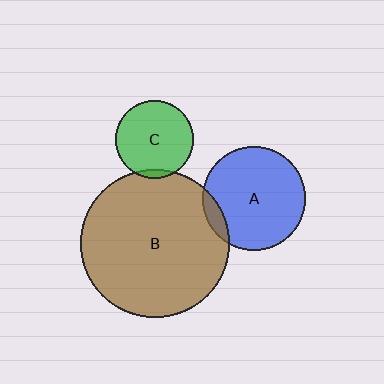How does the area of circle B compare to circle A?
Approximately 2.1 times.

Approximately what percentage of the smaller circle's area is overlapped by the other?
Approximately 10%.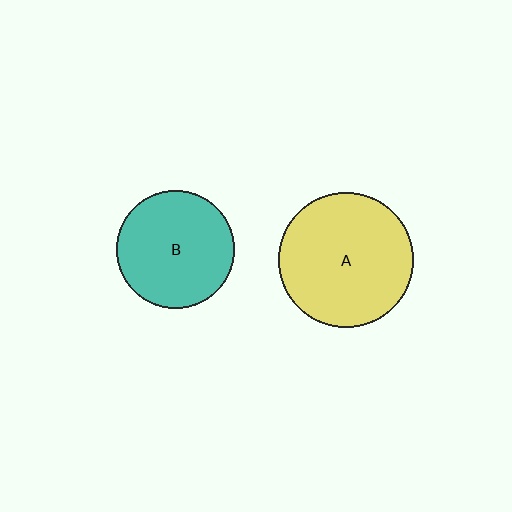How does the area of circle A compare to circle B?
Approximately 1.3 times.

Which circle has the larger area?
Circle A (yellow).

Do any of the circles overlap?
No, none of the circles overlap.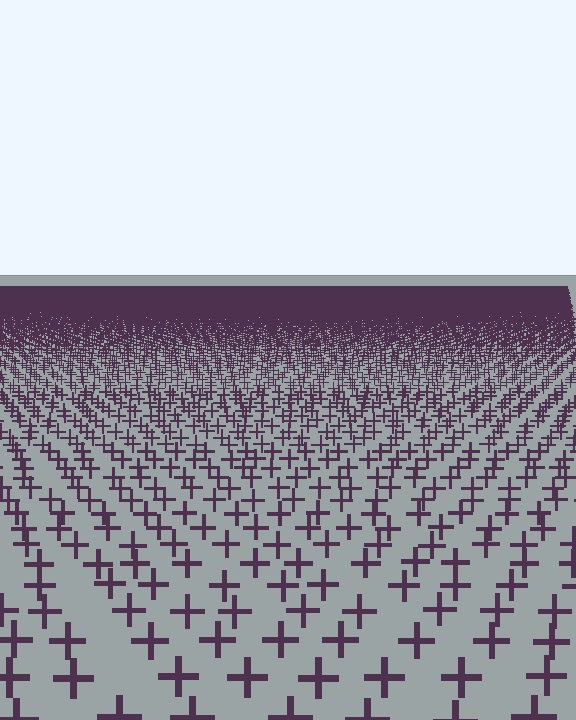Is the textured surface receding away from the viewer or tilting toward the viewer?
The surface is receding away from the viewer. Texture elements get smaller and denser toward the top.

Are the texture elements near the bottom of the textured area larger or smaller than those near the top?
Larger. Near the bottom, elements are closer to the viewer and appear at a bigger on-screen size.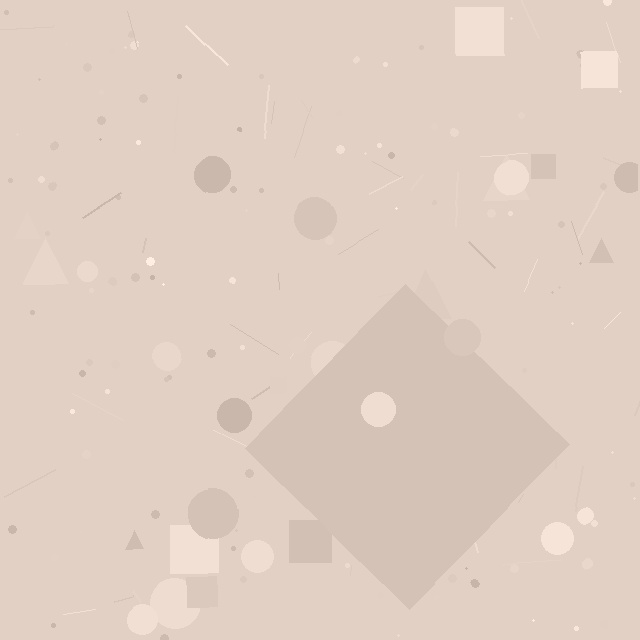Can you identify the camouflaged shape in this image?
The camouflaged shape is a diamond.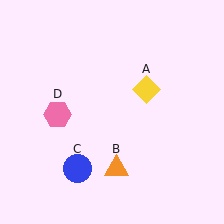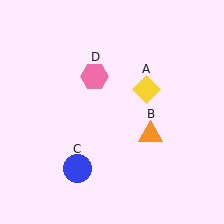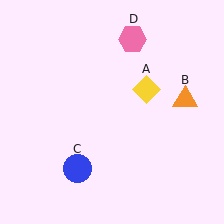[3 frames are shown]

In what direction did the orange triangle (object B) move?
The orange triangle (object B) moved up and to the right.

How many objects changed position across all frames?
2 objects changed position: orange triangle (object B), pink hexagon (object D).